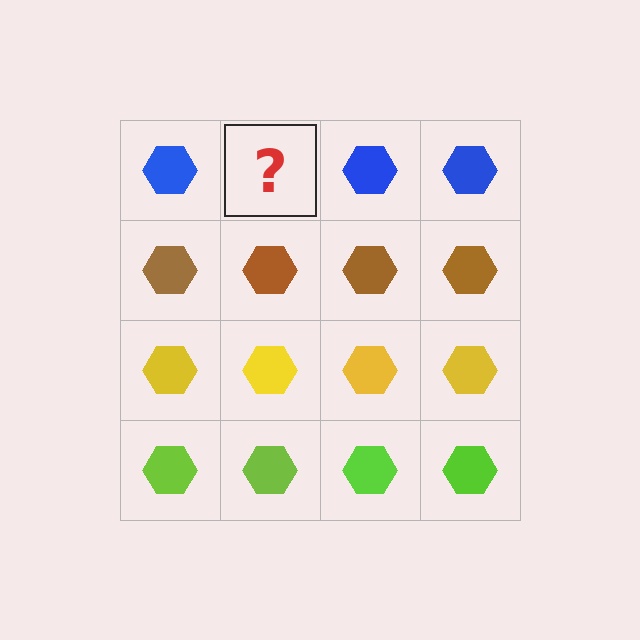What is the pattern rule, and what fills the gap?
The rule is that each row has a consistent color. The gap should be filled with a blue hexagon.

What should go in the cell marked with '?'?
The missing cell should contain a blue hexagon.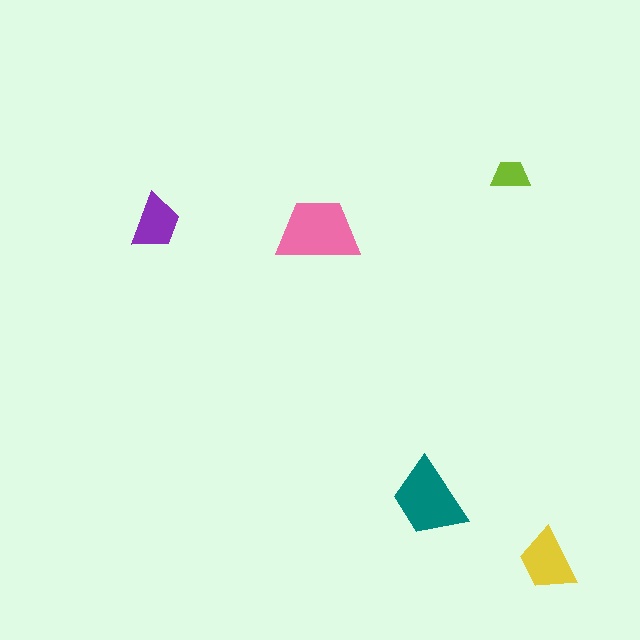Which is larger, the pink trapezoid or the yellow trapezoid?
The pink one.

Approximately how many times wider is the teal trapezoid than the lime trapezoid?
About 2 times wider.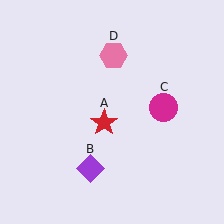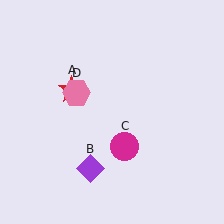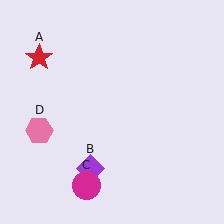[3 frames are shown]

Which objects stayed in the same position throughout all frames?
Purple diamond (object B) remained stationary.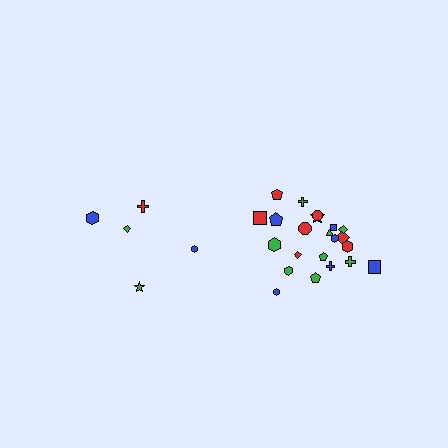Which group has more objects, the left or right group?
The right group.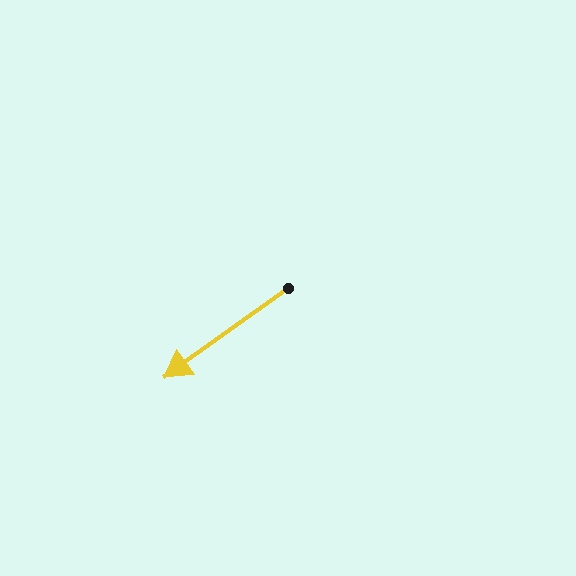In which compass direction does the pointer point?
Southwest.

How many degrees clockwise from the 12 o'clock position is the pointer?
Approximately 234 degrees.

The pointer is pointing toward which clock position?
Roughly 8 o'clock.